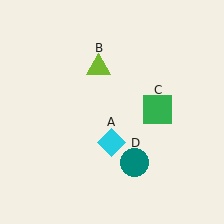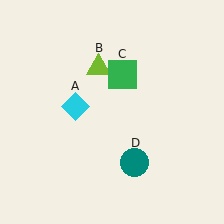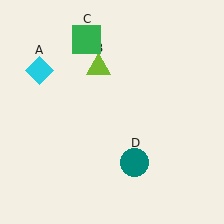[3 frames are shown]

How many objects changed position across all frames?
2 objects changed position: cyan diamond (object A), green square (object C).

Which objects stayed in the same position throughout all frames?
Lime triangle (object B) and teal circle (object D) remained stationary.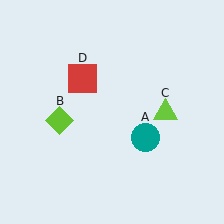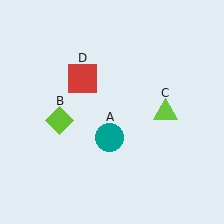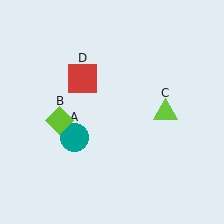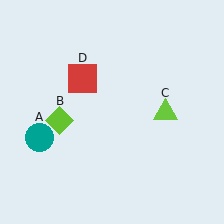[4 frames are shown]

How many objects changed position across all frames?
1 object changed position: teal circle (object A).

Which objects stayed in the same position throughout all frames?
Lime diamond (object B) and lime triangle (object C) and red square (object D) remained stationary.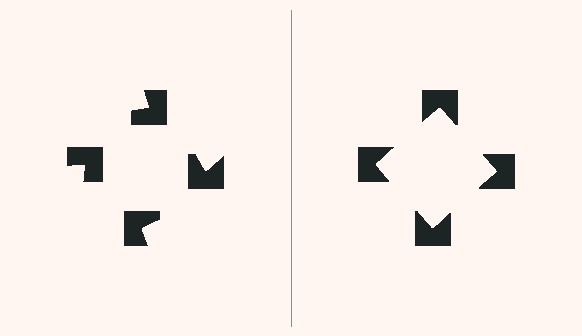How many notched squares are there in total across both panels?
8 — 4 on each side.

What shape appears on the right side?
An illusory square.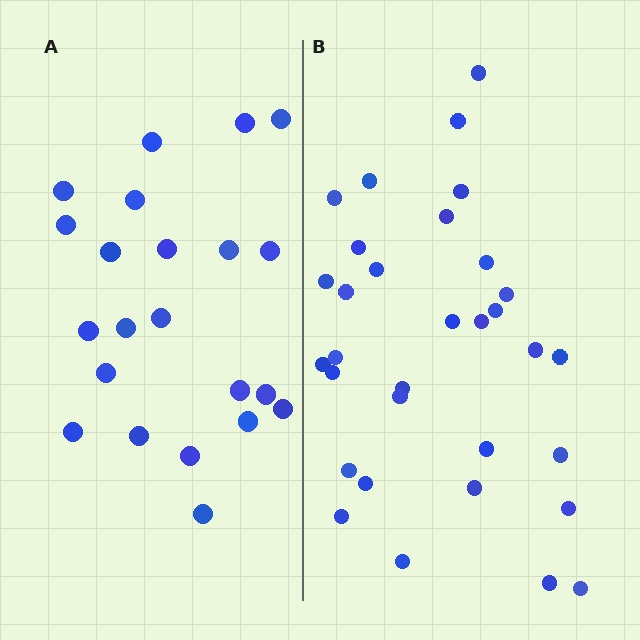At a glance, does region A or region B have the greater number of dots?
Region B (the right region) has more dots.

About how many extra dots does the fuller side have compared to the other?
Region B has roughly 10 or so more dots than region A.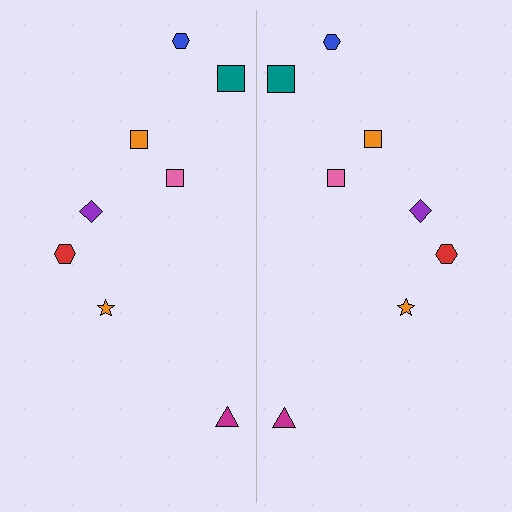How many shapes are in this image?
There are 16 shapes in this image.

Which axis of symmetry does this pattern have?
The pattern has a vertical axis of symmetry running through the center of the image.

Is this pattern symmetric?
Yes, this pattern has bilateral (reflection) symmetry.